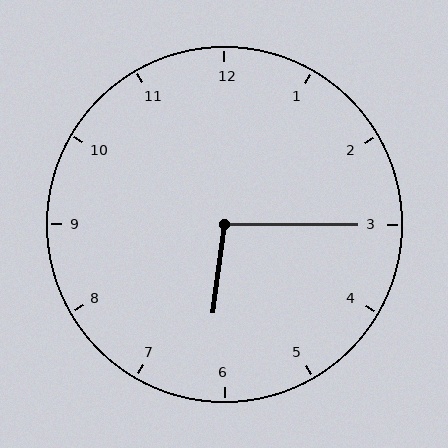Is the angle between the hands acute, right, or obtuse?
It is obtuse.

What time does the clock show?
6:15.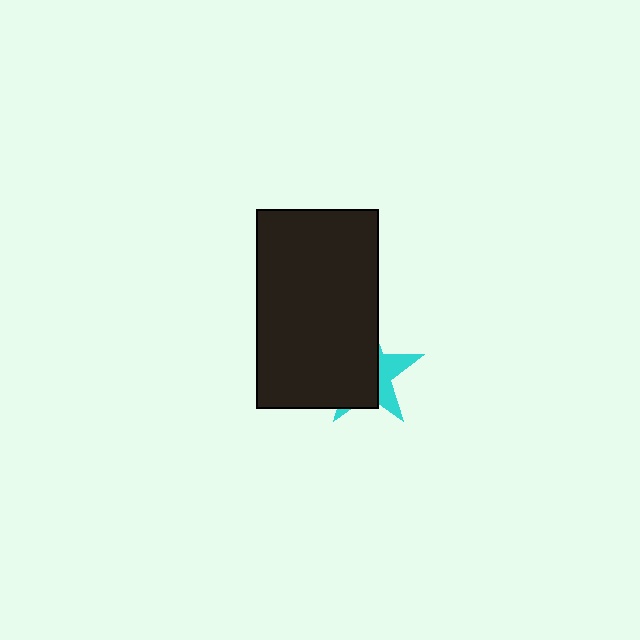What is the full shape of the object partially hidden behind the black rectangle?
The partially hidden object is a cyan star.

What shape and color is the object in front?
The object in front is a black rectangle.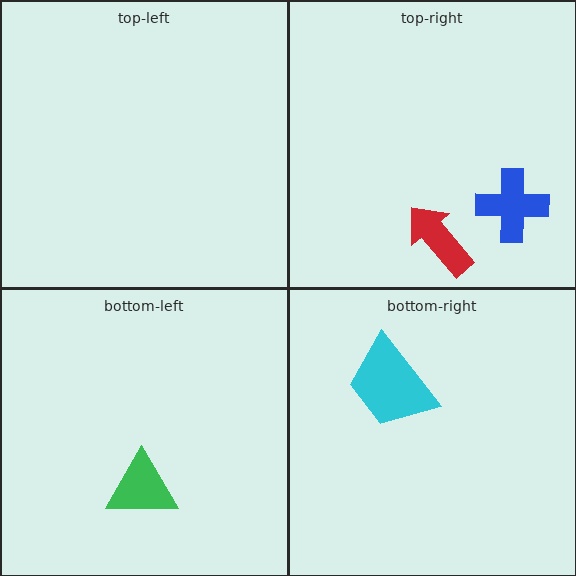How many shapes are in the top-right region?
2.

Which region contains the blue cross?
The top-right region.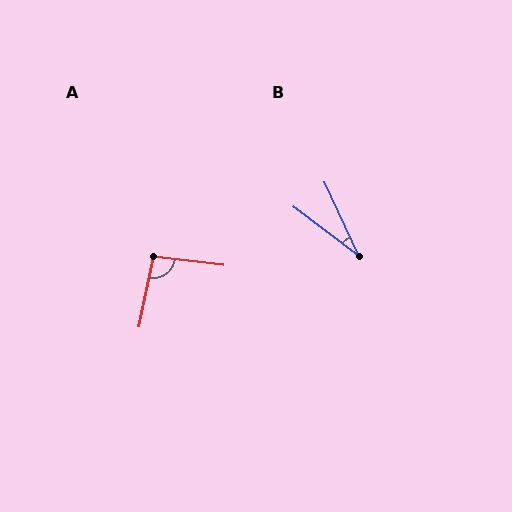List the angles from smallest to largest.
B (27°), A (94°).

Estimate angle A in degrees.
Approximately 94 degrees.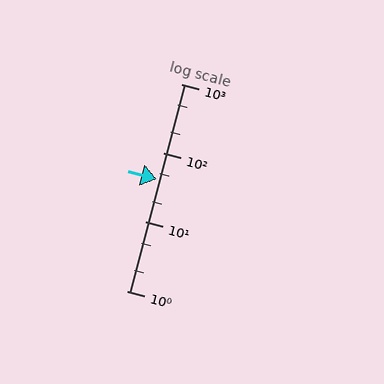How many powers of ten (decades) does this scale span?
The scale spans 3 decades, from 1 to 1000.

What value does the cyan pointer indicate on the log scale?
The pointer indicates approximately 42.